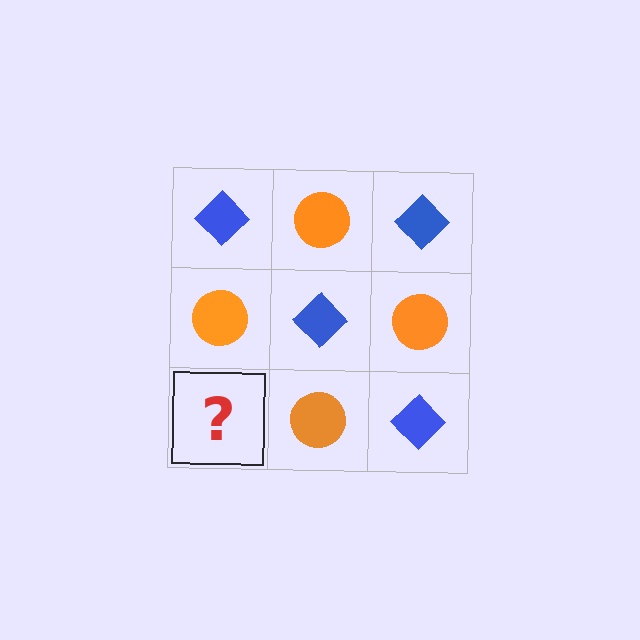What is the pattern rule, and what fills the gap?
The rule is that it alternates blue diamond and orange circle in a checkerboard pattern. The gap should be filled with a blue diamond.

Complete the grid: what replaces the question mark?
The question mark should be replaced with a blue diamond.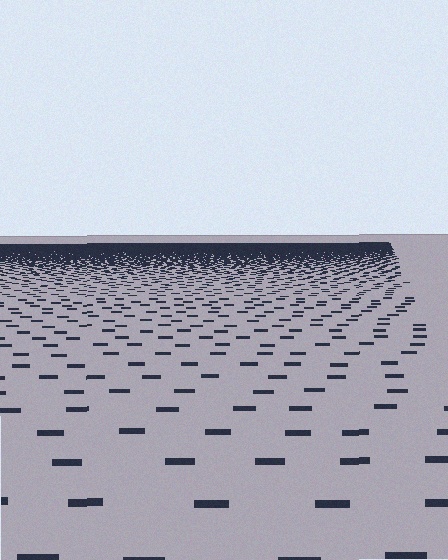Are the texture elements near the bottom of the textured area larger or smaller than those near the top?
Larger. Near the bottom, elements are closer to the viewer and appear at a bigger on-screen size.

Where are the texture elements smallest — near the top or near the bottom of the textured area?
Near the top.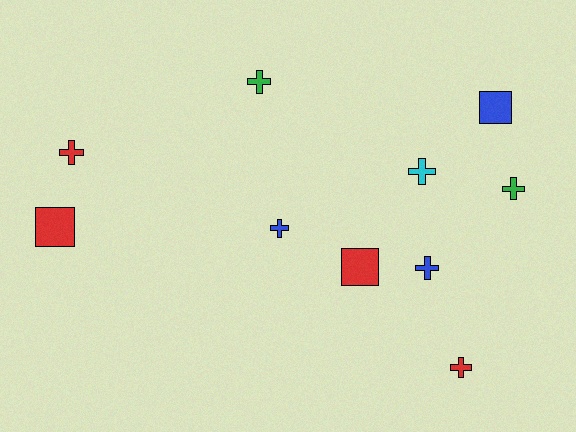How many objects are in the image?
There are 10 objects.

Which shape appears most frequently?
Cross, with 7 objects.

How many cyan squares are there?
There are no cyan squares.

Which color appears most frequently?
Red, with 4 objects.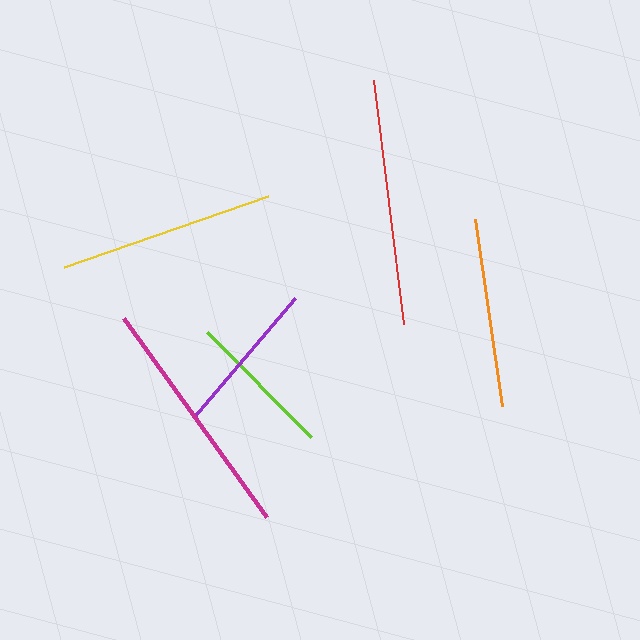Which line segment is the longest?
The red line is the longest at approximately 246 pixels.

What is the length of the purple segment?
The purple segment is approximately 157 pixels long.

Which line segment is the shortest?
The lime line is the shortest at approximately 148 pixels.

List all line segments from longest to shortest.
From longest to shortest: red, magenta, yellow, orange, purple, lime.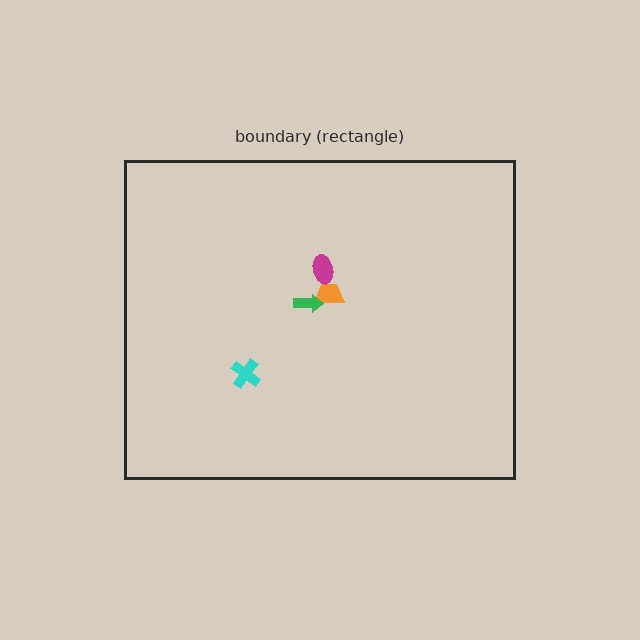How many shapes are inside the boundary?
4 inside, 0 outside.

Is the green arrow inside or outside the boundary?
Inside.